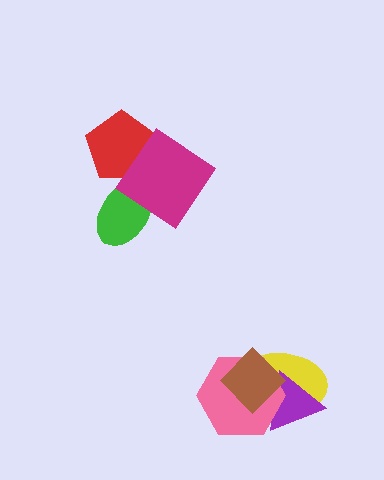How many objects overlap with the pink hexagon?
3 objects overlap with the pink hexagon.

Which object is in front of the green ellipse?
The magenta diamond is in front of the green ellipse.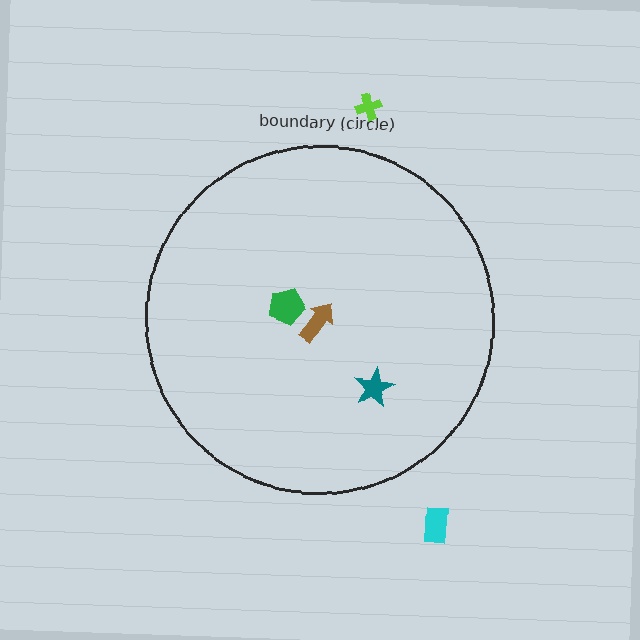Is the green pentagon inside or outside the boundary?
Inside.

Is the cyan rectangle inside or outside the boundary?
Outside.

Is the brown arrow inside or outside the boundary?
Inside.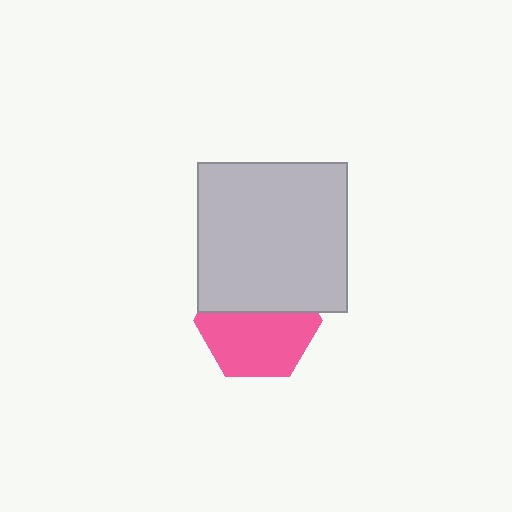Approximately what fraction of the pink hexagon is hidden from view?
Roughly 41% of the pink hexagon is hidden behind the light gray square.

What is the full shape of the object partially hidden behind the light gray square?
The partially hidden object is a pink hexagon.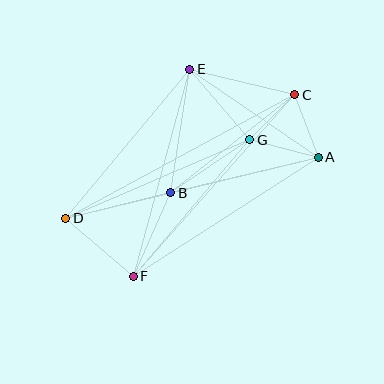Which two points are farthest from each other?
Points C and D are farthest from each other.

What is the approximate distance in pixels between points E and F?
The distance between E and F is approximately 214 pixels.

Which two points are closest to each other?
Points C and G are closest to each other.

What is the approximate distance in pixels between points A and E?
The distance between A and E is approximately 156 pixels.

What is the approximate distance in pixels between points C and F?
The distance between C and F is approximately 243 pixels.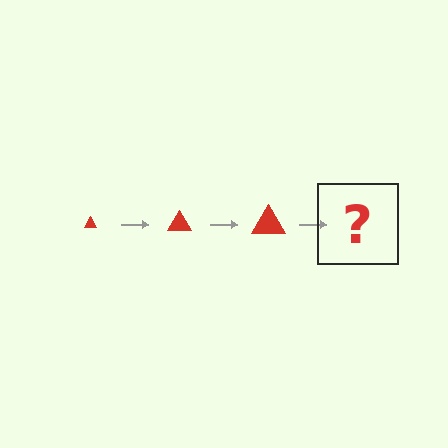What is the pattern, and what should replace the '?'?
The pattern is that the triangle gets progressively larger each step. The '?' should be a red triangle, larger than the previous one.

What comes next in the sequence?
The next element should be a red triangle, larger than the previous one.